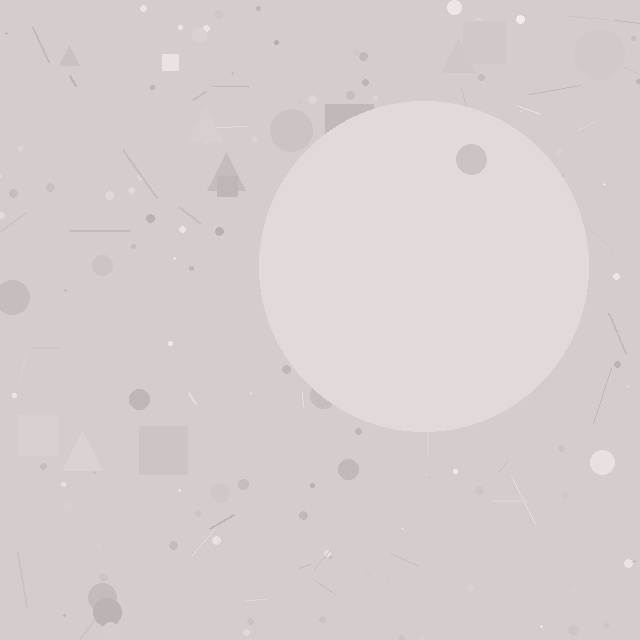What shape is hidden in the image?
A circle is hidden in the image.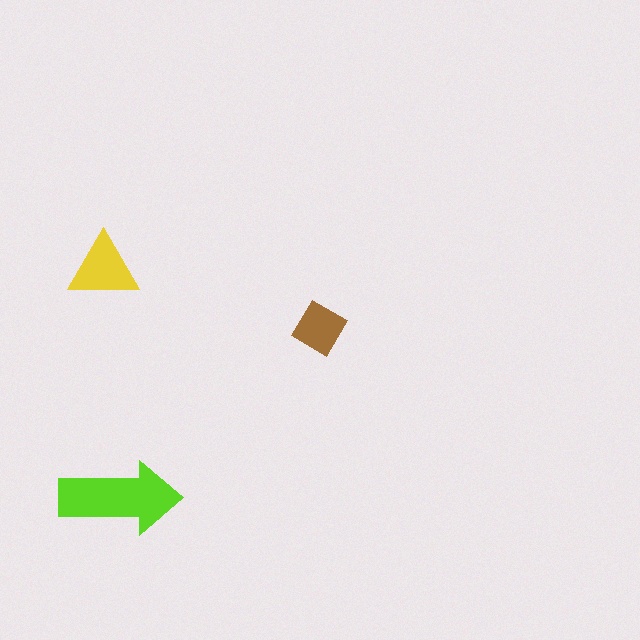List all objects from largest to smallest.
The lime arrow, the yellow triangle, the brown diamond.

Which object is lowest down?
The lime arrow is bottommost.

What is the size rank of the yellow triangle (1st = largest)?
2nd.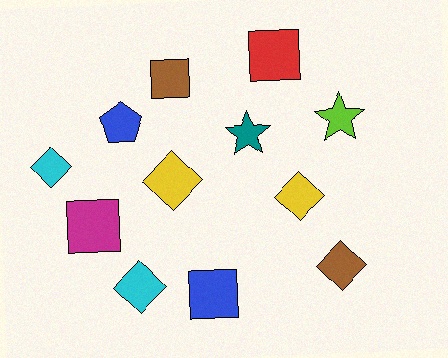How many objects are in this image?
There are 12 objects.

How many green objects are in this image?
There are no green objects.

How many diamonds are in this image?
There are 5 diamonds.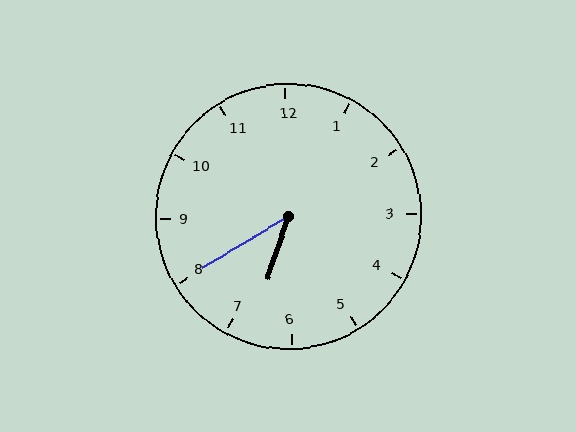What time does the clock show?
6:40.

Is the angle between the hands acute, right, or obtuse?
It is acute.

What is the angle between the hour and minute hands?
Approximately 40 degrees.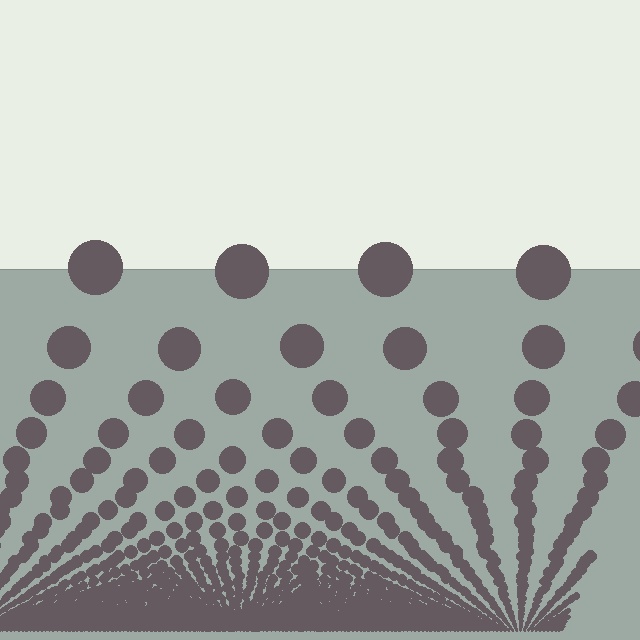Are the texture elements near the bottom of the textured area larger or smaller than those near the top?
Smaller. The gradient is inverted — elements near the bottom are smaller and denser.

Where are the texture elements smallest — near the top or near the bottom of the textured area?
Near the bottom.